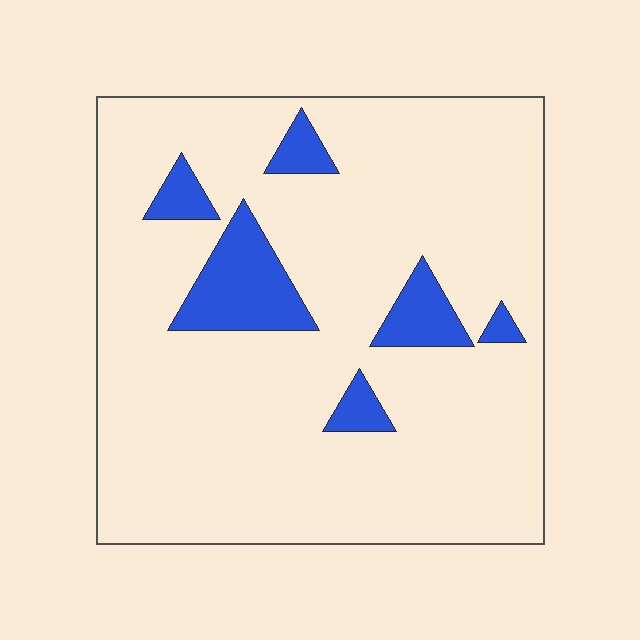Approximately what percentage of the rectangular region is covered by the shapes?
Approximately 10%.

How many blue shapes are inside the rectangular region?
6.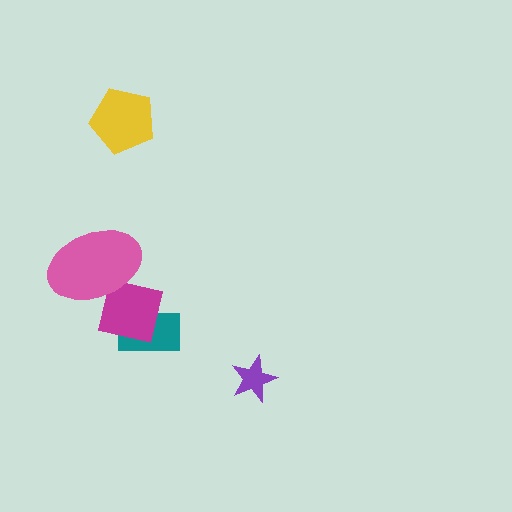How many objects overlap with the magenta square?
2 objects overlap with the magenta square.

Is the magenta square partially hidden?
Yes, it is partially covered by another shape.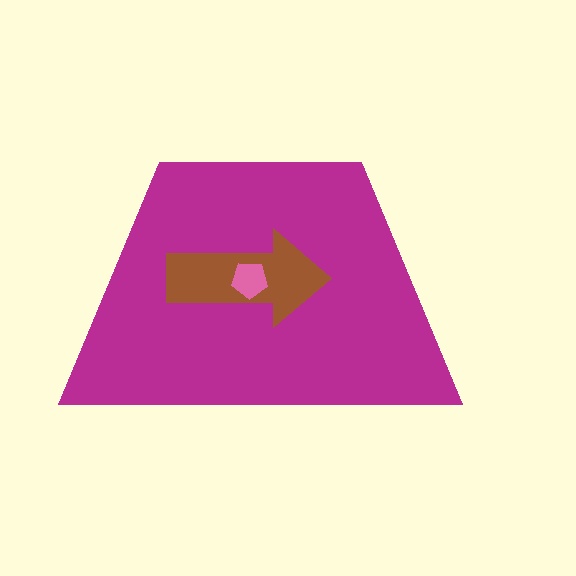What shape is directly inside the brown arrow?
The pink pentagon.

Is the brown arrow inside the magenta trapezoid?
Yes.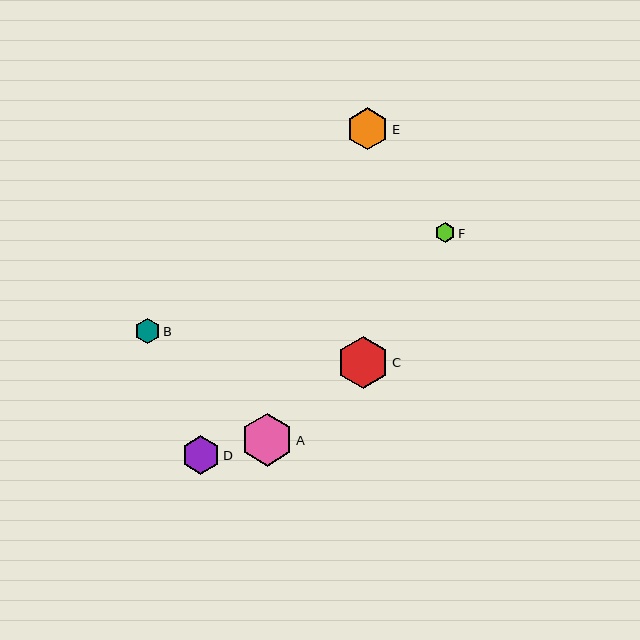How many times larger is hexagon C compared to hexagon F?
Hexagon C is approximately 2.6 times the size of hexagon F.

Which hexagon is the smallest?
Hexagon F is the smallest with a size of approximately 20 pixels.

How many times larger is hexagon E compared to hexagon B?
Hexagon E is approximately 1.7 times the size of hexagon B.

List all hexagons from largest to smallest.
From largest to smallest: A, C, E, D, B, F.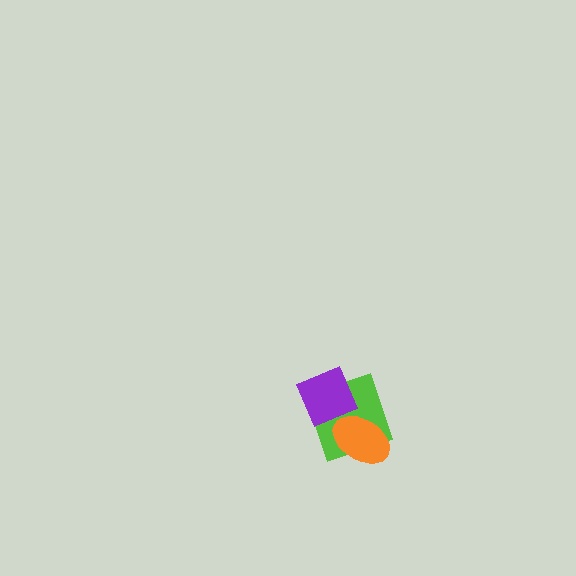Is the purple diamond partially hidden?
Yes, it is partially covered by another shape.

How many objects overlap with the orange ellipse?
2 objects overlap with the orange ellipse.